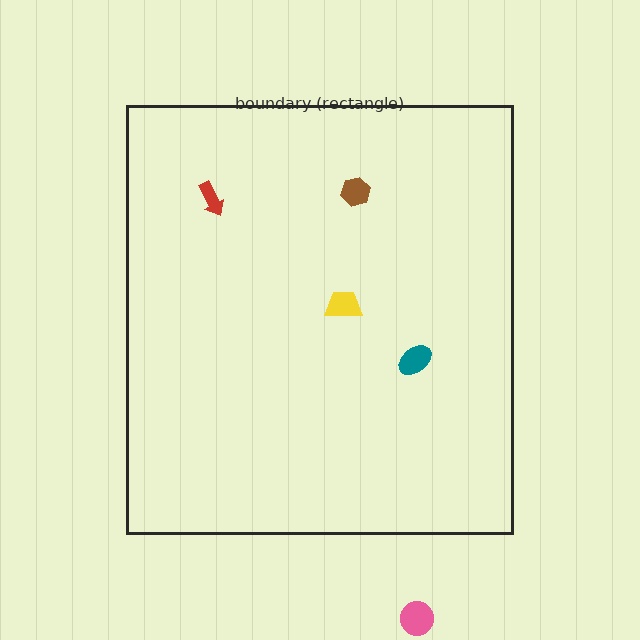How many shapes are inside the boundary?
4 inside, 1 outside.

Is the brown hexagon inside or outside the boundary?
Inside.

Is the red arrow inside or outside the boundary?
Inside.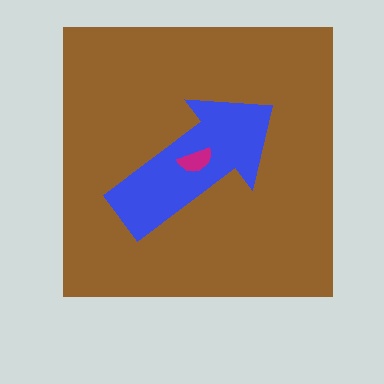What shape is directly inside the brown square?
The blue arrow.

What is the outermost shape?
The brown square.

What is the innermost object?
The magenta semicircle.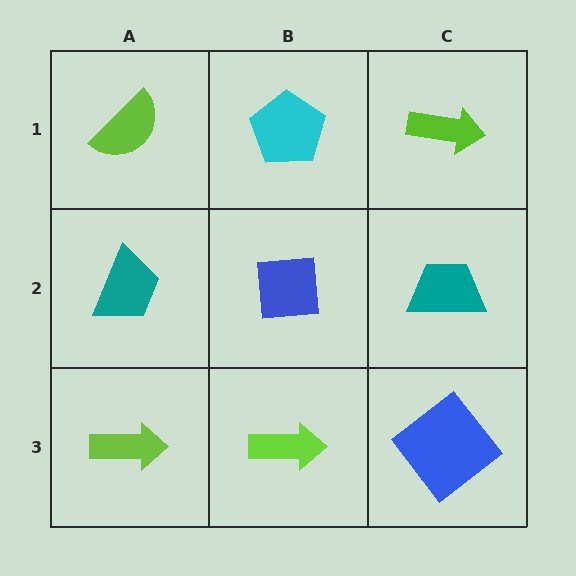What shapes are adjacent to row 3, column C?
A teal trapezoid (row 2, column C), a lime arrow (row 3, column B).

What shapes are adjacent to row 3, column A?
A teal trapezoid (row 2, column A), a lime arrow (row 3, column B).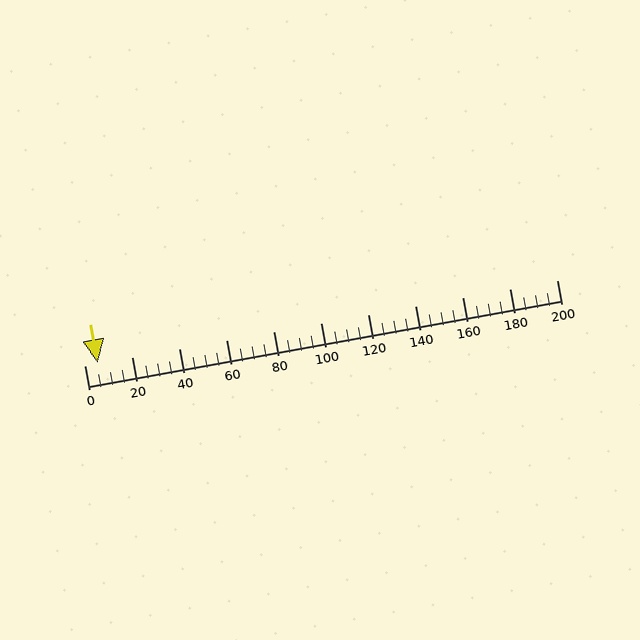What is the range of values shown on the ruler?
The ruler shows values from 0 to 200.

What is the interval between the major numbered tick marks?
The major tick marks are spaced 20 units apart.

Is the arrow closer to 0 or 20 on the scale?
The arrow is closer to 0.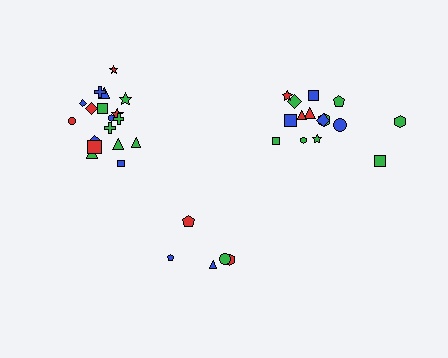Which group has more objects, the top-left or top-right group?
The top-left group.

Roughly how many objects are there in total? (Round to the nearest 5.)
Roughly 40 objects in total.